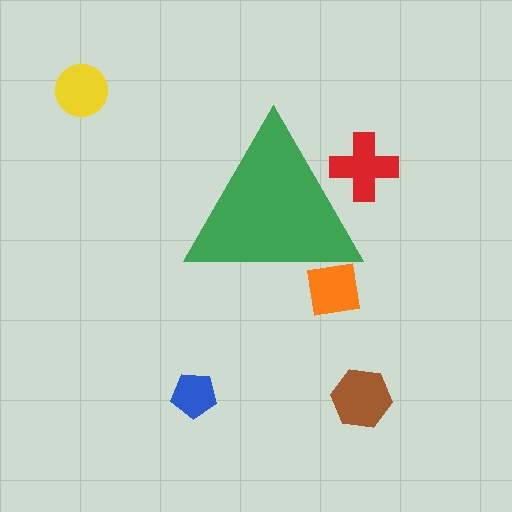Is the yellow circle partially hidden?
No, the yellow circle is fully visible.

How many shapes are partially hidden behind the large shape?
2 shapes are partially hidden.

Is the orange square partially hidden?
Yes, the orange square is partially hidden behind the green triangle.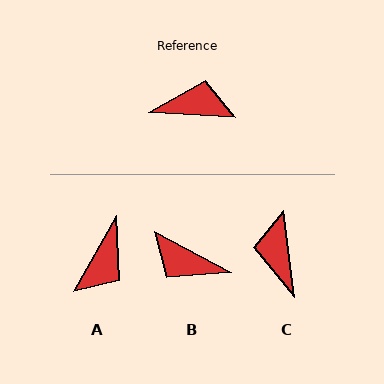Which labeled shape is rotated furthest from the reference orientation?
B, about 155 degrees away.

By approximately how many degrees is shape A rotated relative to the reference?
Approximately 117 degrees clockwise.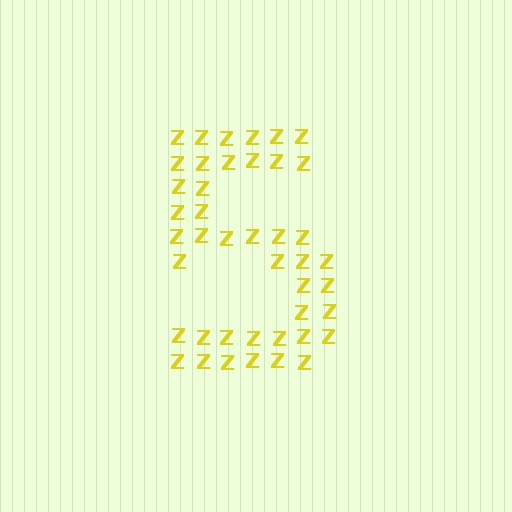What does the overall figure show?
The overall figure shows the digit 5.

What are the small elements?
The small elements are letter Z's.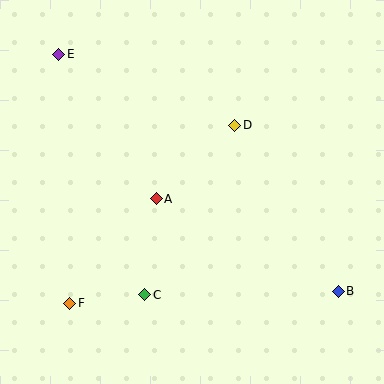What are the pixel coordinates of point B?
Point B is at (338, 291).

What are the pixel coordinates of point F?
Point F is at (70, 303).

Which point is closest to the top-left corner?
Point E is closest to the top-left corner.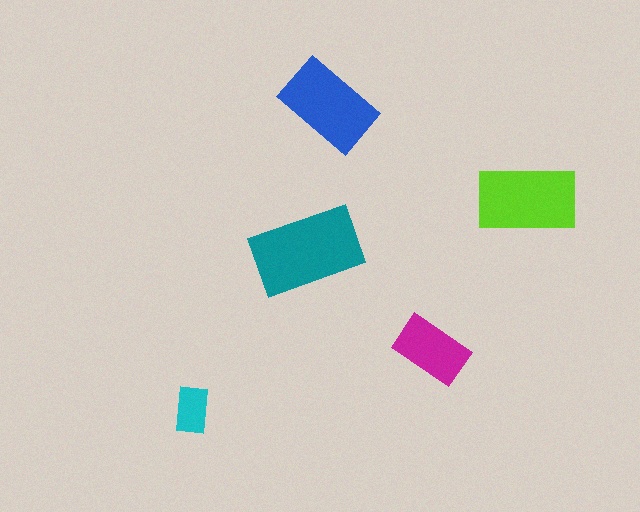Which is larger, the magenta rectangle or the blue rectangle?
The blue one.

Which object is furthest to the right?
The lime rectangle is rightmost.